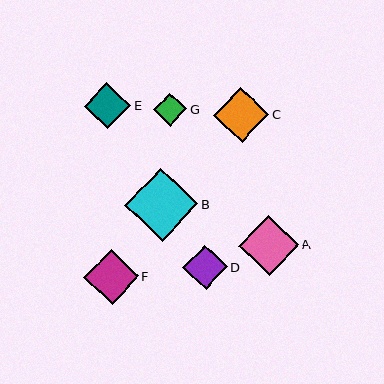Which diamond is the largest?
Diamond B is the largest with a size of approximately 73 pixels.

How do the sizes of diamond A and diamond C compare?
Diamond A and diamond C are approximately the same size.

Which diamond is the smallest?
Diamond G is the smallest with a size of approximately 33 pixels.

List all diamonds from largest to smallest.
From largest to smallest: B, A, C, F, E, D, G.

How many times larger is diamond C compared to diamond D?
Diamond C is approximately 1.3 times the size of diamond D.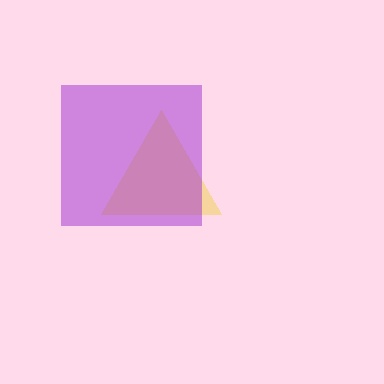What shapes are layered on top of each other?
The layered shapes are: a yellow triangle, a purple square.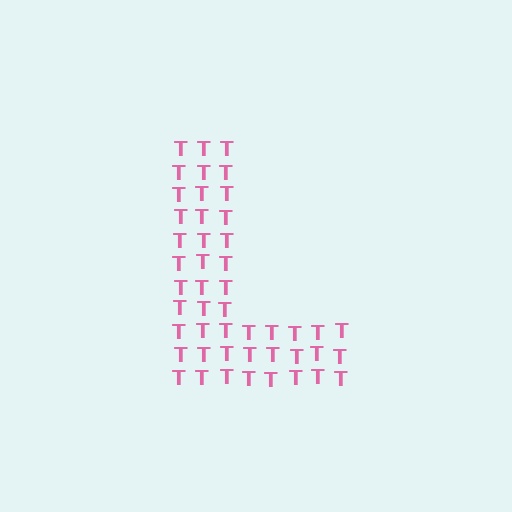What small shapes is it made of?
It is made of small letter T's.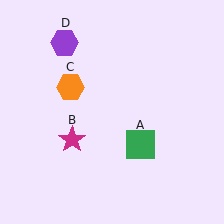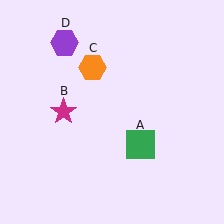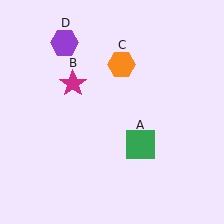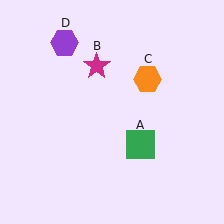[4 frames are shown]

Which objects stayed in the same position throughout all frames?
Green square (object A) and purple hexagon (object D) remained stationary.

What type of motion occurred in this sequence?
The magenta star (object B), orange hexagon (object C) rotated clockwise around the center of the scene.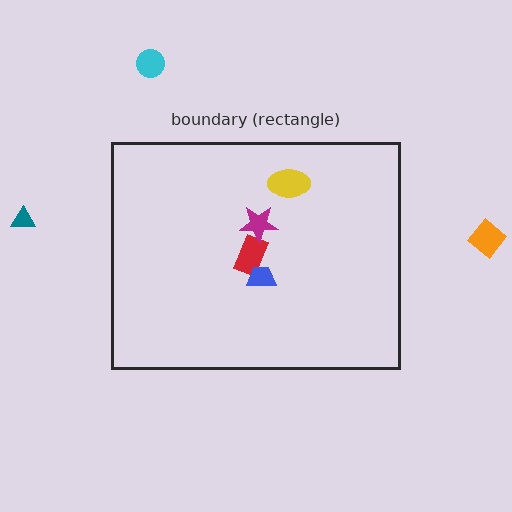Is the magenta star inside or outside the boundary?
Inside.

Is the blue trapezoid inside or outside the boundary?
Inside.